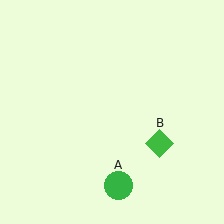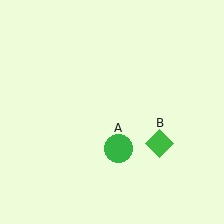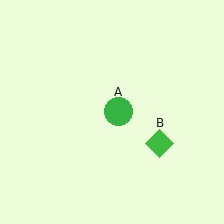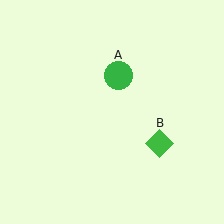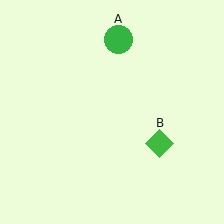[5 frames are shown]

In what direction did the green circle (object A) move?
The green circle (object A) moved up.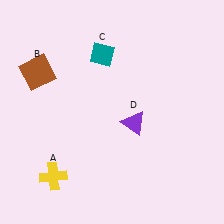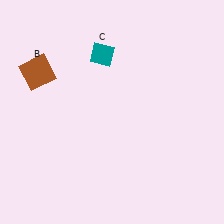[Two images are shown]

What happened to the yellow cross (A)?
The yellow cross (A) was removed in Image 2. It was in the bottom-left area of Image 1.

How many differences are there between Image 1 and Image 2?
There are 2 differences between the two images.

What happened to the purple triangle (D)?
The purple triangle (D) was removed in Image 2. It was in the bottom-right area of Image 1.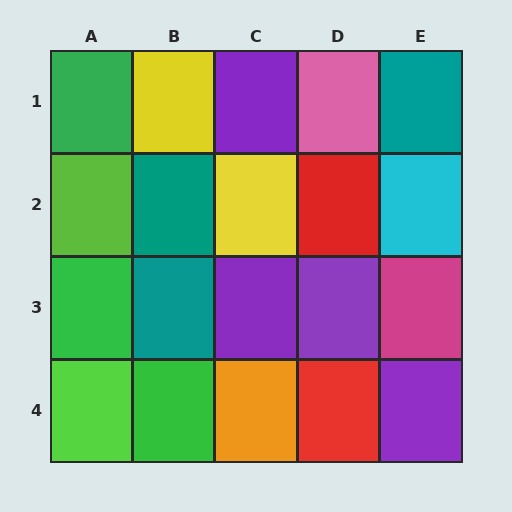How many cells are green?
3 cells are green.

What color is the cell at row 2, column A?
Lime.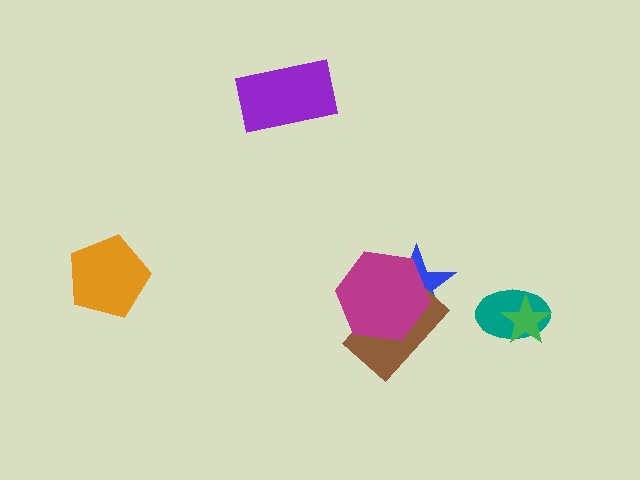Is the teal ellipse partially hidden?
Yes, it is partially covered by another shape.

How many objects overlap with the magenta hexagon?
2 objects overlap with the magenta hexagon.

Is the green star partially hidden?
No, no other shape covers it.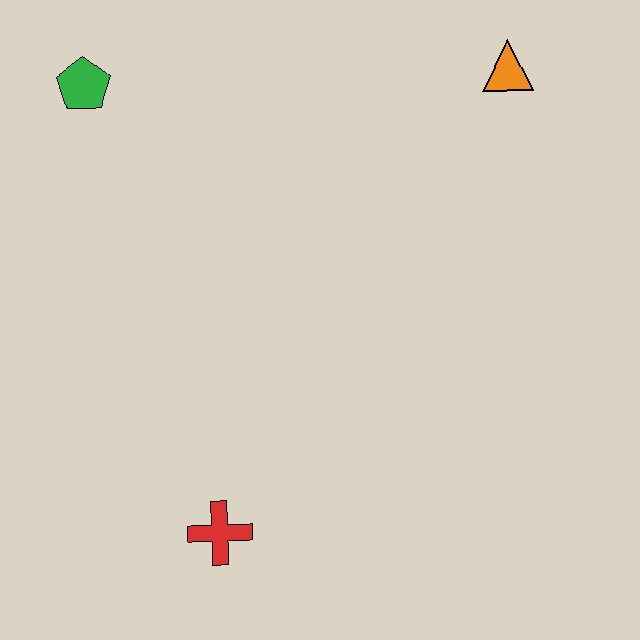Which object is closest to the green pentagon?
The orange triangle is closest to the green pentagon.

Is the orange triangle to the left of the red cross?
No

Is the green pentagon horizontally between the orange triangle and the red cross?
No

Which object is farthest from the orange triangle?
The red cross is farthest from the orange triangle.